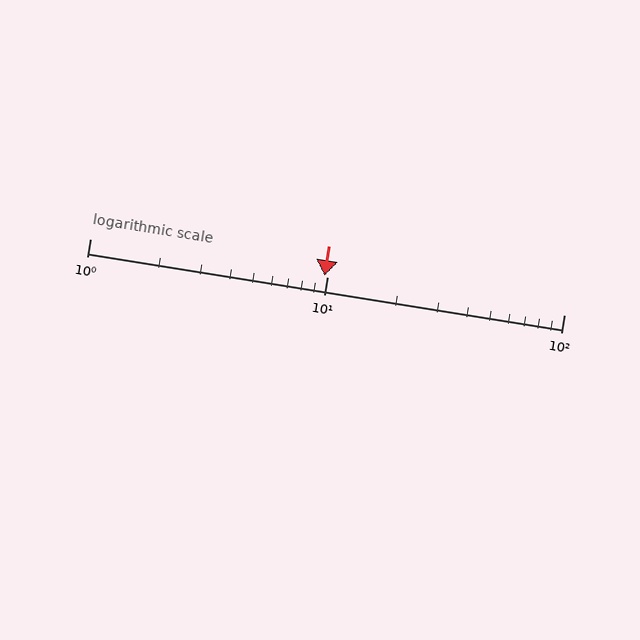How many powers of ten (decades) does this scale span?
The scale spans 2 decades, from 1 to 100.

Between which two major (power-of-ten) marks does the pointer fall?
The pointer is between 1 and 10.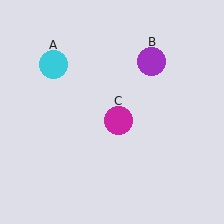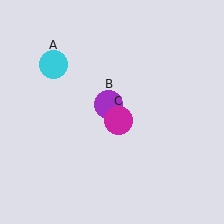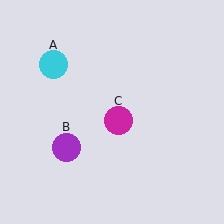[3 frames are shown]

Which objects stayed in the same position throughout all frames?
Cyan circle (object A) and magenta circle (object C) remained stationary.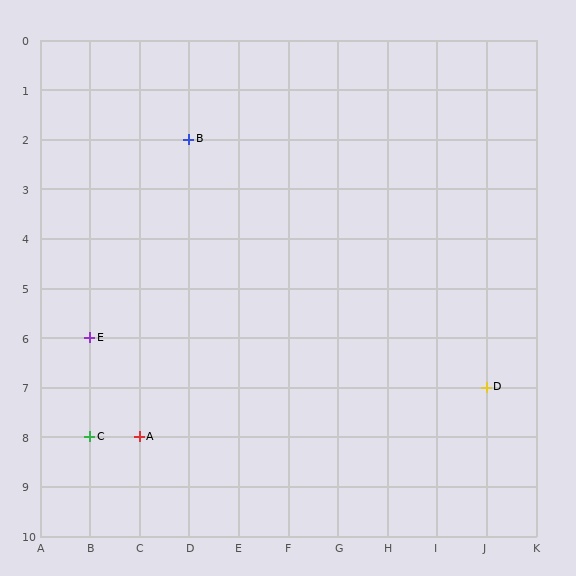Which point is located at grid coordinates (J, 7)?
Point D is at (J, 7).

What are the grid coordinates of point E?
Point E is at grid coordinates (B, 6).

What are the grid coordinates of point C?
Point C is at grid coordinates (B, 8).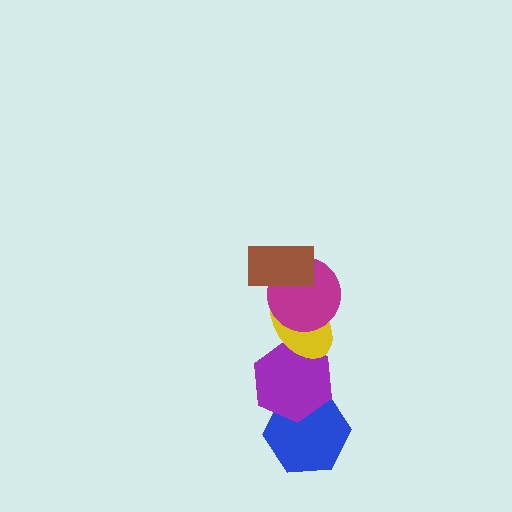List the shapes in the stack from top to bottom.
From top to bottom: the brown rectangle, the magenta circle, the yellow ellipse, the purple hexagon, the blue hexagon.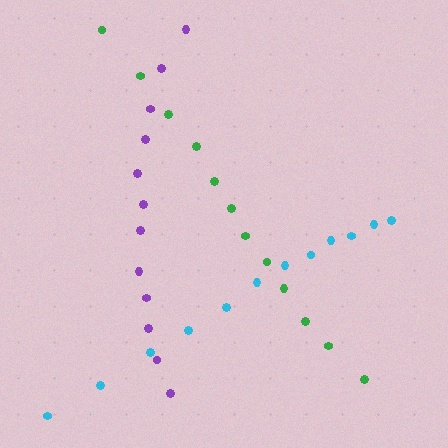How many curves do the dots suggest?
There are 3 distinct paths.